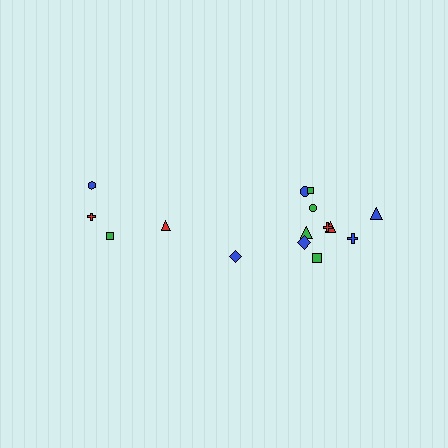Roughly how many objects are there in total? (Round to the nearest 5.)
Roughly 15 objects in total.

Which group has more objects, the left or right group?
The right group.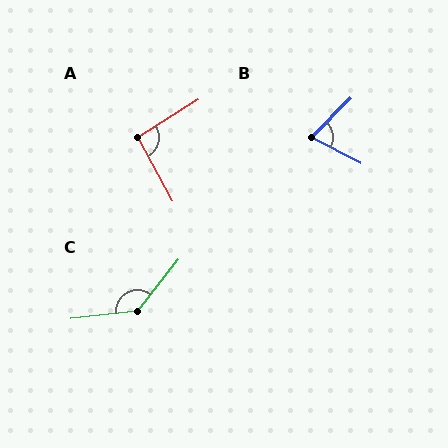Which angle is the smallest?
B, at approximately 72 degrees.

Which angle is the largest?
C, at approximately 135 degrees.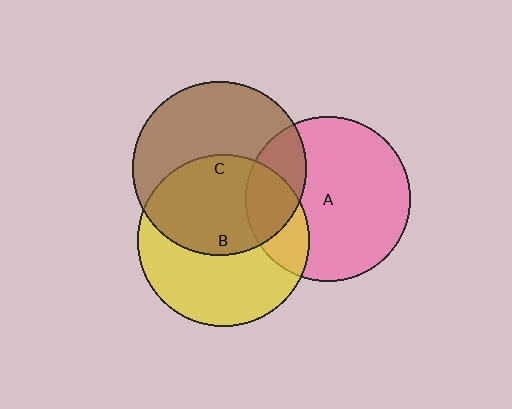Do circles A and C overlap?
Yes.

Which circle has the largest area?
Circle C (brown).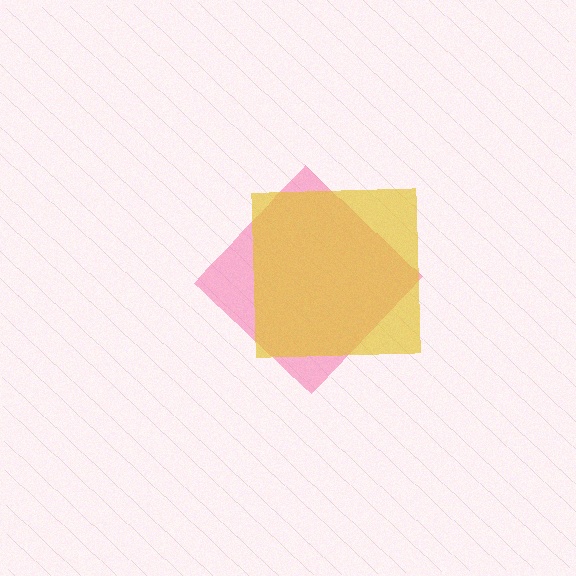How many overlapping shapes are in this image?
There are 2 overlapping shapes in the image.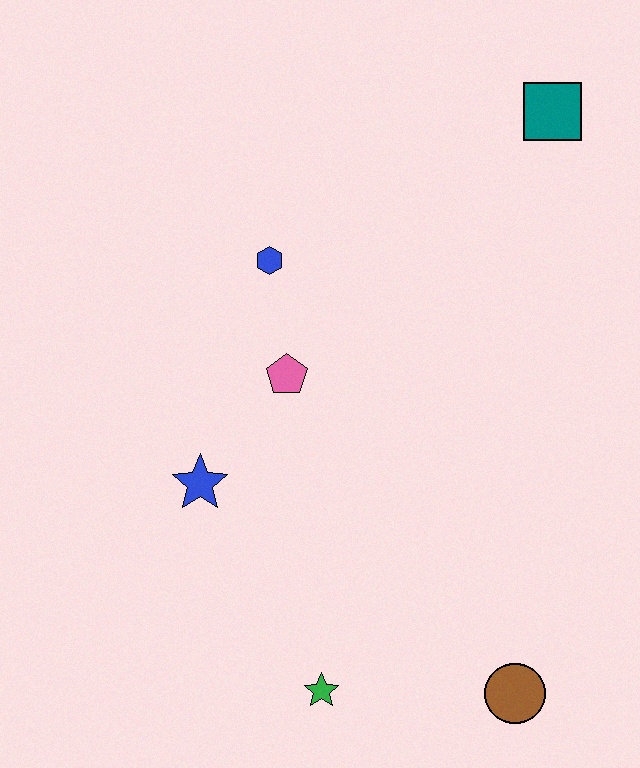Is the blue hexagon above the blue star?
Yes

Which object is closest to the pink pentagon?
The blue hexagon is closest to the pink pentagon.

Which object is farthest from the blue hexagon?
The brown circle is farthest from the blue hexagon.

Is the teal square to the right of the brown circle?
Yes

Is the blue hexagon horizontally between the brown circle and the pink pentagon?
No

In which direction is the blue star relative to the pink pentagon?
The blue star is below the pink pentagon.